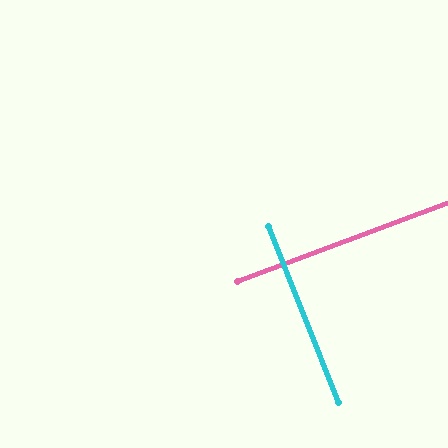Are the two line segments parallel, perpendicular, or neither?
Perpendicular — they meet at approximately 89°.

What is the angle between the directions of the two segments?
Approximately 89 degrees.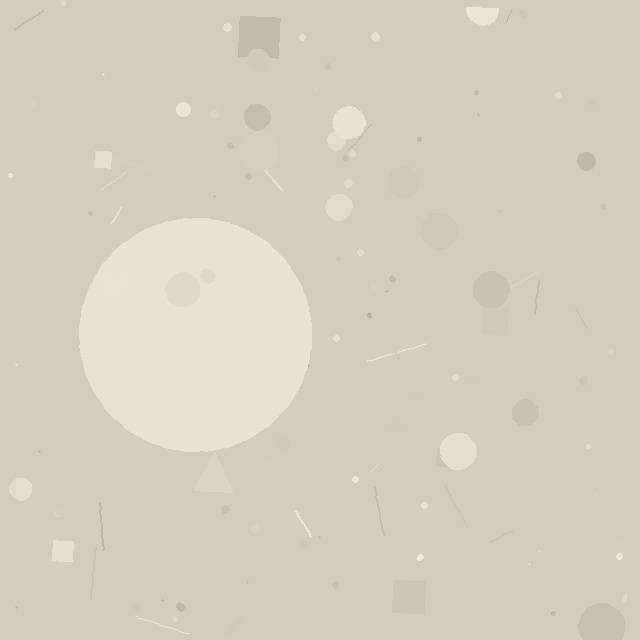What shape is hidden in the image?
A circle is hidden in the image.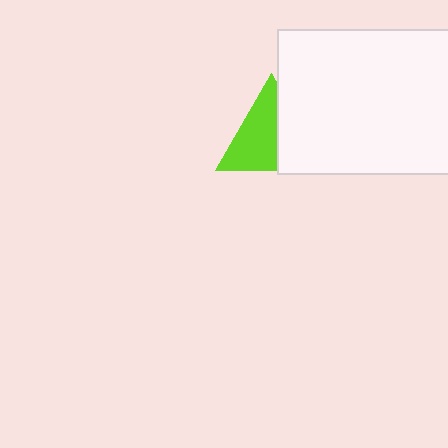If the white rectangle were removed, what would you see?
You would see the complete lime triangle.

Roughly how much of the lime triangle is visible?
About half of it is visible (roughly 60%).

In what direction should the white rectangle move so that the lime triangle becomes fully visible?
The white rectangle should move right. That is the shortest direction to clear the overlap and leave the lime triangle fully visible.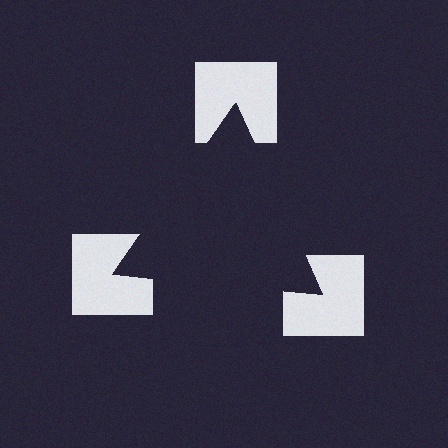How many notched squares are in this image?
There are 3 — one at each vertex of the illusory triangle.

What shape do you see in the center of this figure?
An illusory triangle — its edges are inferred from the aligned wedge cuts in the notched squares, not physically drawn.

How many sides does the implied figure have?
3 sides.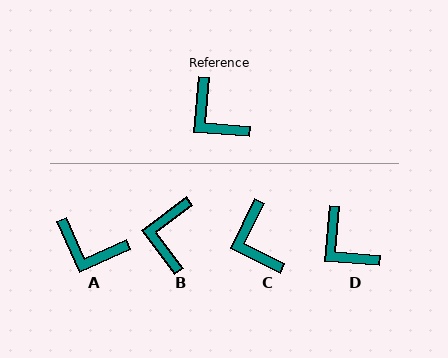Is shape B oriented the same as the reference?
No, it is off by about 48 degrees.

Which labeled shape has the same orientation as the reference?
D.